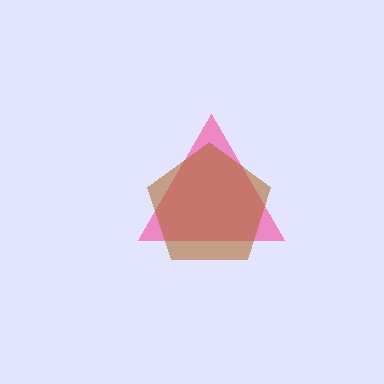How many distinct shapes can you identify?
There are 2 distinct shapes: a pink triangle, a brown pentagon.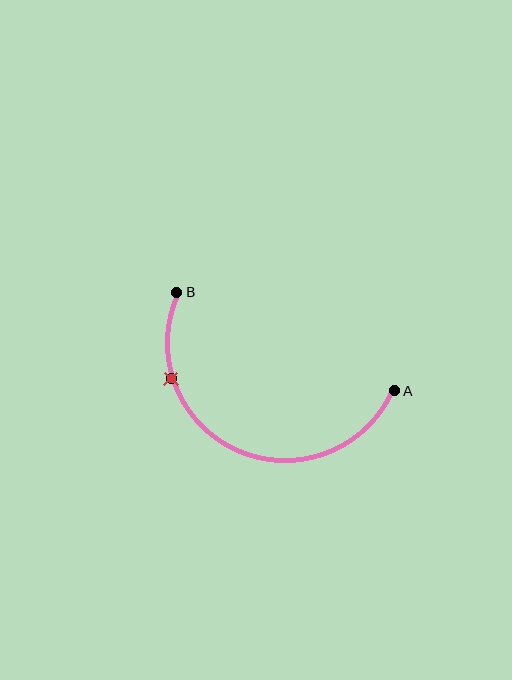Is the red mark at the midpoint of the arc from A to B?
No. The red mark lies on the arc but is closer to endpoint B. The arc midpoint would be at the point on the curve equidistant along the arc from both A and B.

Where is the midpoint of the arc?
The arc midpoint is the point on the curve farthest from the straight line joining A and B. It sits below that line.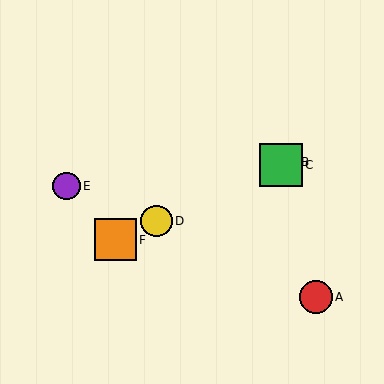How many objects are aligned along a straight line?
4 objects (B, C, D, F) are aligned along a straight line.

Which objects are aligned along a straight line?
Objects B, C, D, F are aligned along a straight line.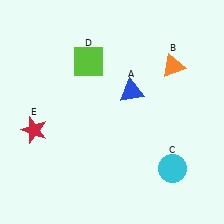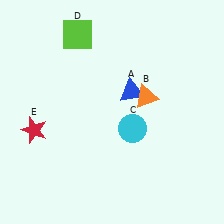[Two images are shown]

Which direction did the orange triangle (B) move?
The orange triangle (B) moved down.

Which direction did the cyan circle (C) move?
The cyan circle (C) moved up.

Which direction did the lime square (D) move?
The lime square (D) moved up.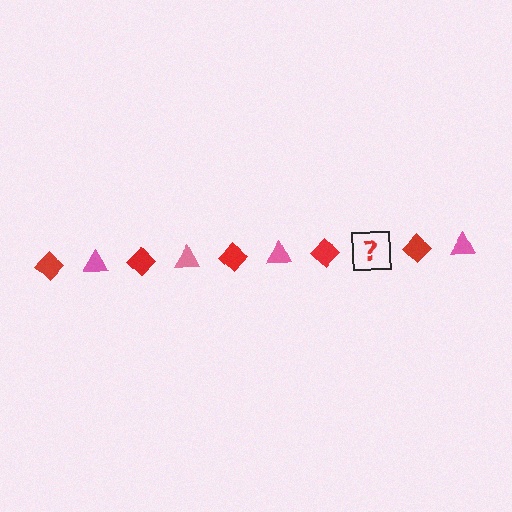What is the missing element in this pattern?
The missing element is a pink triangle.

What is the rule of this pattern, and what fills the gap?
The rule is that the pattern alternates between red diamond and pink triangle. The gap should be filled with a pink triangle.